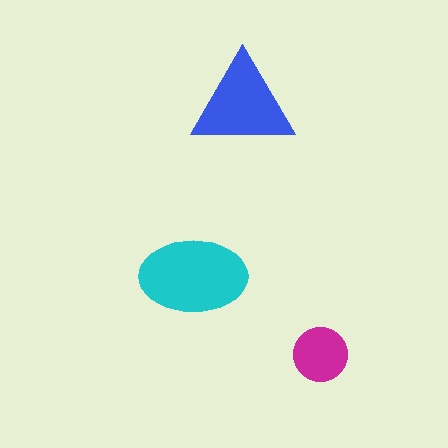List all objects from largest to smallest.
The cyan ellipse, the blue triangle, the magenta circle.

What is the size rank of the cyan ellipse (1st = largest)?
1st.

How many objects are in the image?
There are 3 objects in the image.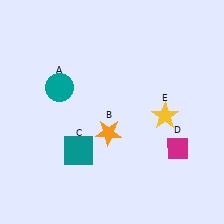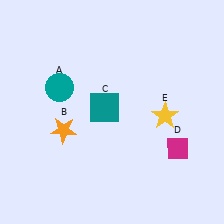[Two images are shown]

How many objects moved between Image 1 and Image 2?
2 objects moved between the two images.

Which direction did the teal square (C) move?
The teal square (C) moved up.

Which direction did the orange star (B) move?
The orange star (B) moved left.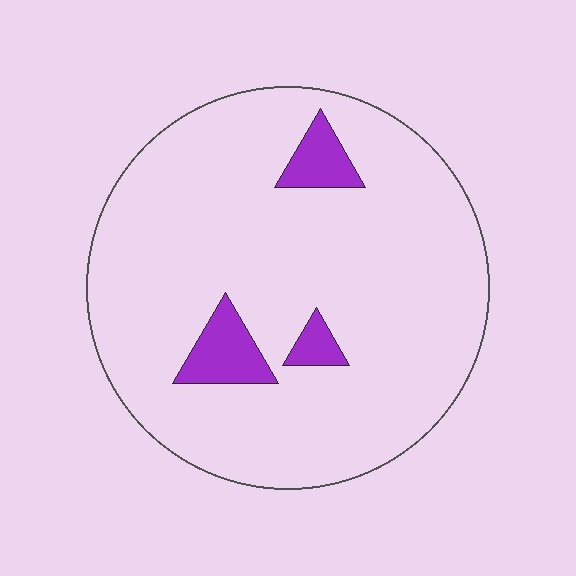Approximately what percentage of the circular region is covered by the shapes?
Approximately 10%.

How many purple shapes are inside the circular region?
3.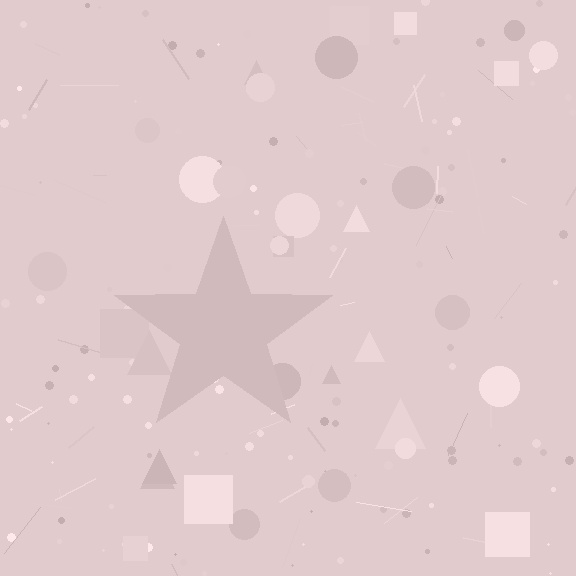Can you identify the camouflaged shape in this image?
The camouflaged shape is a star.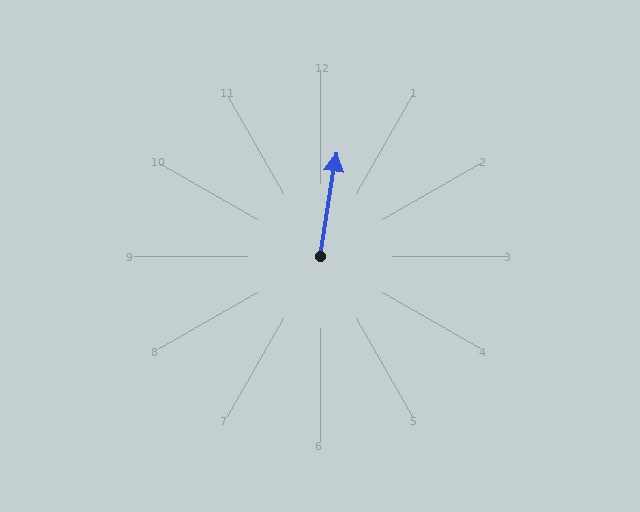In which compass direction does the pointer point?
North.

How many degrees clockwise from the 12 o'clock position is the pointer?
Approximately 9 degrees.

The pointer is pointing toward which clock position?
Roughly 12 o'clock.